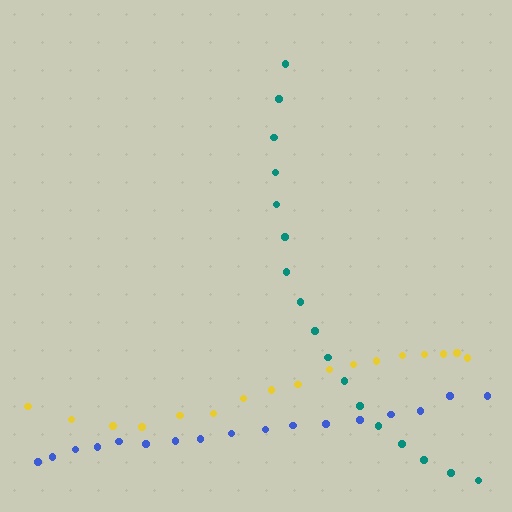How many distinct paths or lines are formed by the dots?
There are 3 distinct paths.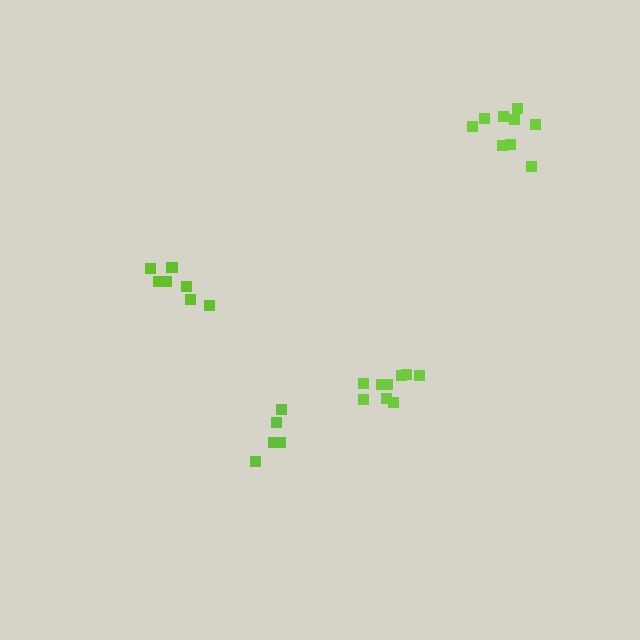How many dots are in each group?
Group 1: 9 dots, Group 2: 5 dots, Group 3: 9 dots, Group 4: 8 dots (31 total).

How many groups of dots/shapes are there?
There are 4 groups.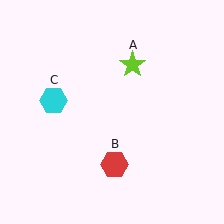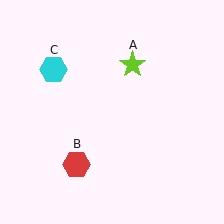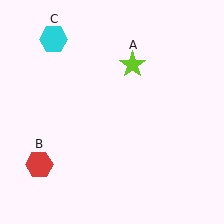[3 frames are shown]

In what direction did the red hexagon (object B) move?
The red hexagon (object B) moved left.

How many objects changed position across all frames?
2 objects changed position: red hexagon (object B), cyan hexagon (object C).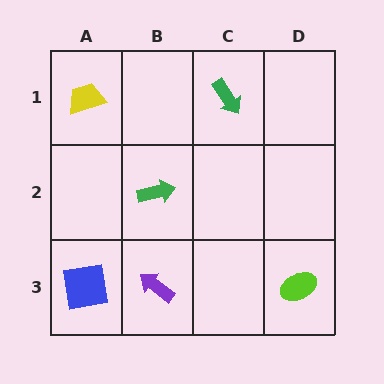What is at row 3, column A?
A blue square.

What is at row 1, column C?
A green arrow.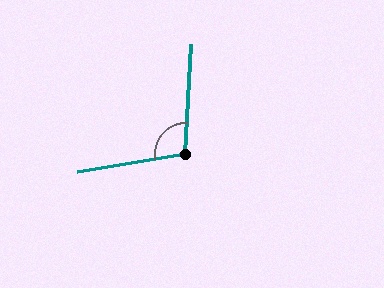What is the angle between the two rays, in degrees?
Approximately 102 degrees.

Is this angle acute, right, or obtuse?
It is obtuse.